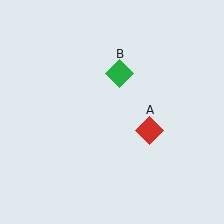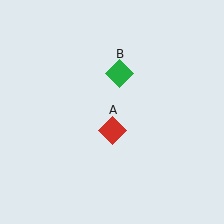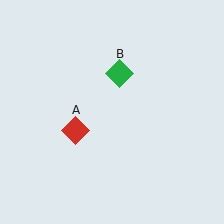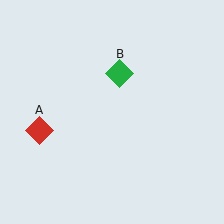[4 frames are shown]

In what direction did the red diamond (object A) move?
The red diamond (object A) moved left.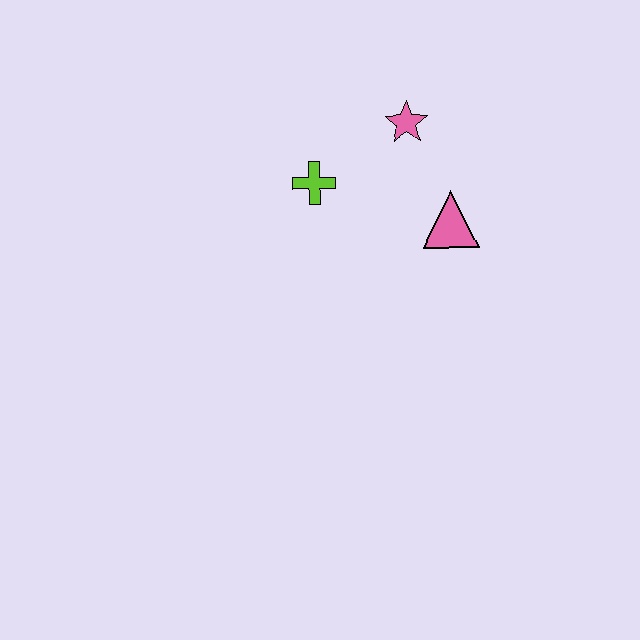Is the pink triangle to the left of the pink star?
No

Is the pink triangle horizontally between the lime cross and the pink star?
No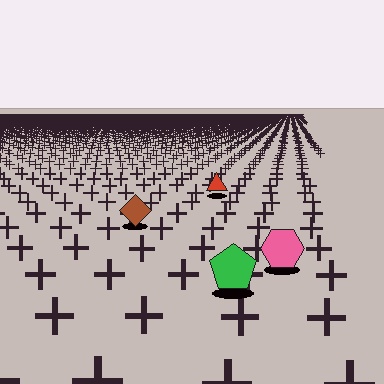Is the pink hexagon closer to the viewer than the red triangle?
Yes. The pink hexagon is closer — you can tell from the texture gradient: the ground texture is coarser near it.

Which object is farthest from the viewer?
The red triangle is farthest from the viewer. It appears smaller and the ground texture around it is denser.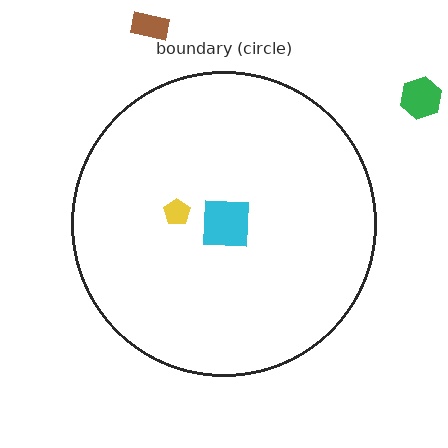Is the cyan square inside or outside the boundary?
Inside.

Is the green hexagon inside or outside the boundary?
Outside.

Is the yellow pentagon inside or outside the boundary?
Inside.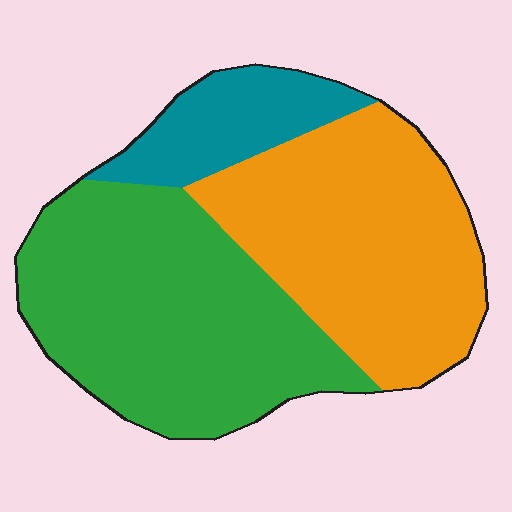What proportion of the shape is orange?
Orange covers about 40% of the shape.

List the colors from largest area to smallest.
From largest to smallest: green, orange, teal.